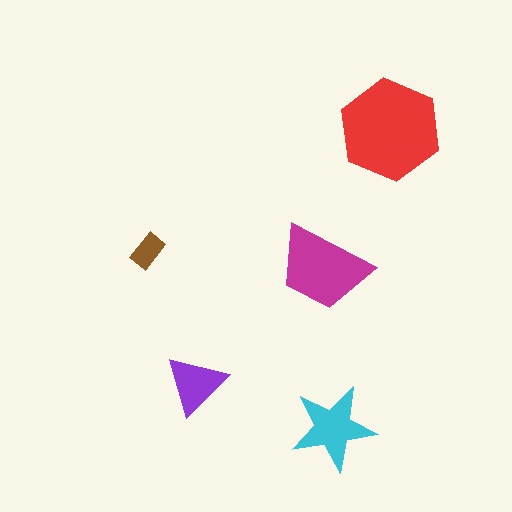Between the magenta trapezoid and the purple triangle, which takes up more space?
The magenta trapezoid.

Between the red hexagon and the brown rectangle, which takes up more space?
The red hexagon.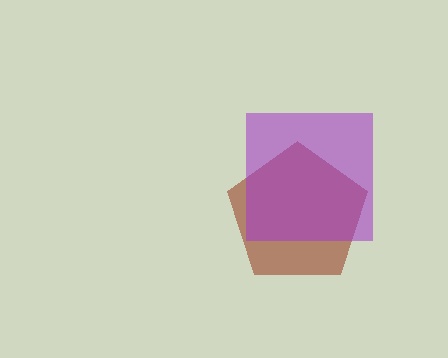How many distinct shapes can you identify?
There are 2 distinct shapes: a brown pentagon, a purple square.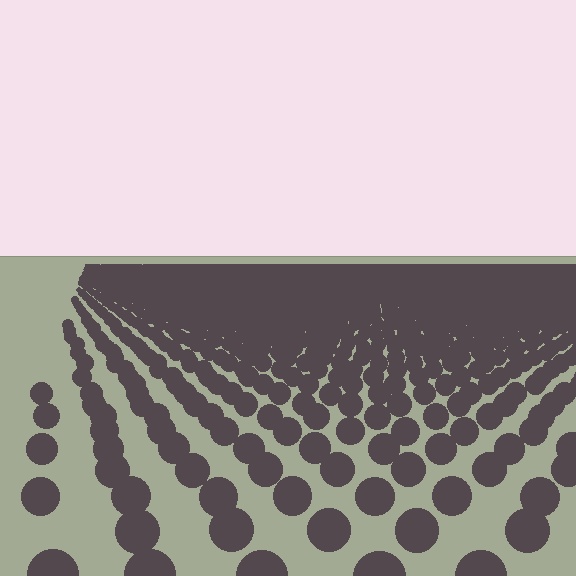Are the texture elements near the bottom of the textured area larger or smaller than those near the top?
Larger. Near the bottom, elements are closer to the viewer and appear at a bigger on-screen size.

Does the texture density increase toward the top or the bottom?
Density increases toward the top.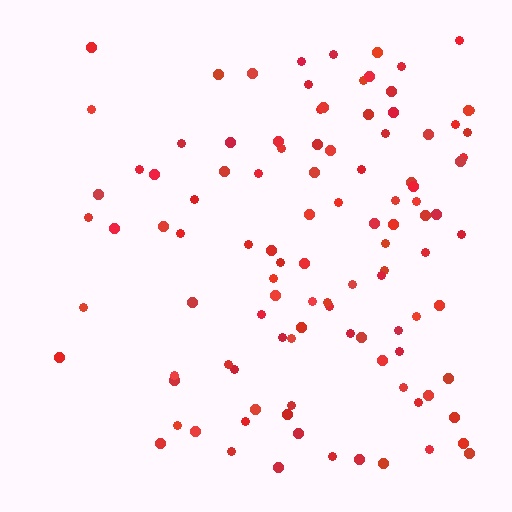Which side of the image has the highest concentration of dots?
The right.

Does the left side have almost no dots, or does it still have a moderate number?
Still a moderate number, just noticeably fewer than the right.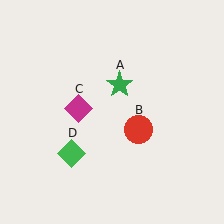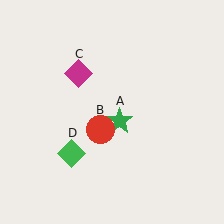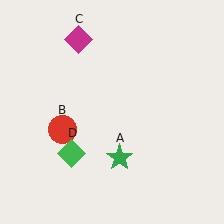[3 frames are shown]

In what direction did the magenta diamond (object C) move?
The magenta diamond (object C) moved up.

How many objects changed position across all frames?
3 objects changed position: green star (object A), red circle (object B), magenta diamond (object C).